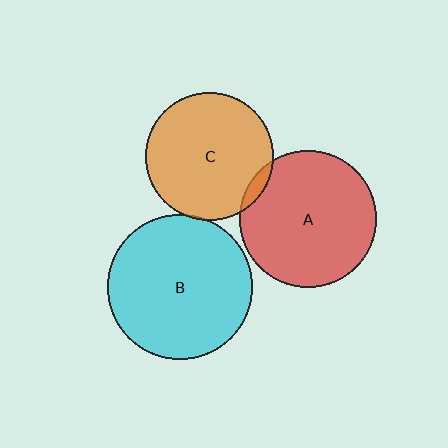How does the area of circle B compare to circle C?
Approximately 1.3 times.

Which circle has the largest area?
Circle B (cyan).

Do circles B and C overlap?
Yes.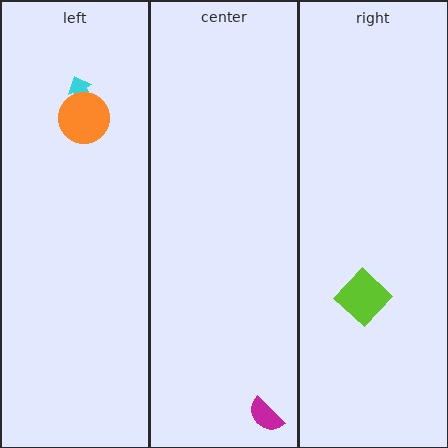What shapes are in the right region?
The lime diamond.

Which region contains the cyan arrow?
The left region.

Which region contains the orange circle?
The left region.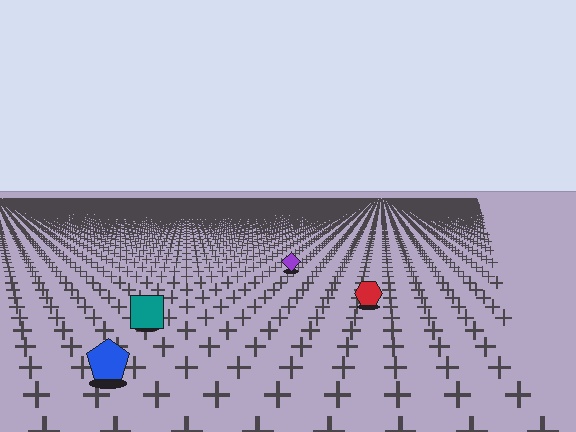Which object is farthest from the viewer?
The purple diamond is farthest from the viewer. It appears smaller and the ground texture around it is denser.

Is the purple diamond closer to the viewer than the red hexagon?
No. The red hexagon is closer — you can tell from the texture gradient: the ground texture is coarser near it.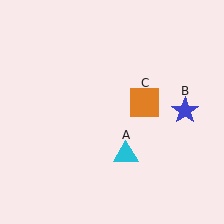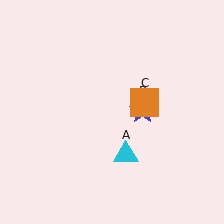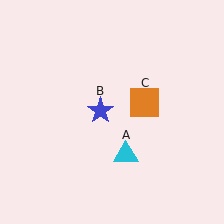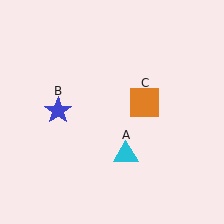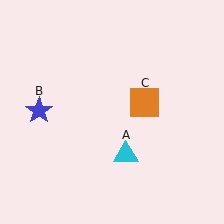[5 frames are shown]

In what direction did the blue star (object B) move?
The blue star (object B) moved left.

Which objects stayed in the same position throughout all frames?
Cyan triangle (object A) and orange square (object C) remained stationary.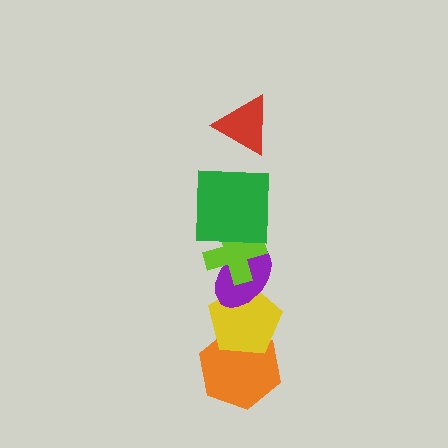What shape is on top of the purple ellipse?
The lime cross is on top of the purple ellipse.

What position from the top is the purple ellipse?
The purple ellipse is 4th from the top.